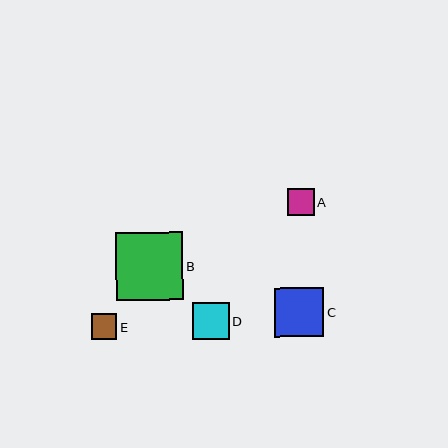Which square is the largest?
Square B is the largest with a size of approximately 68 pixels.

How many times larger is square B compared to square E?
Square B is approximately 2.7 times the size of square E.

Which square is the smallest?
Square E is the smallest with a size of approximately 25 pixels.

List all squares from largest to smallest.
From largest to smallest: B, C, D, A, E.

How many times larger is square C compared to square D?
Square C is approximately 1.3 times the size of square D.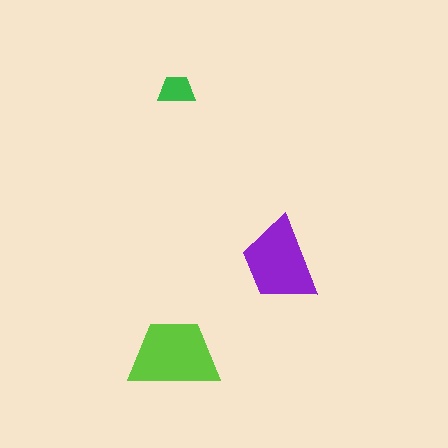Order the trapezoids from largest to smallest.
the lime one, the purple one, the green one.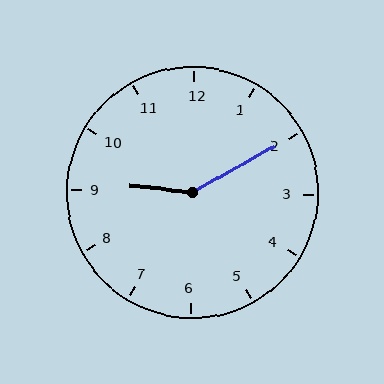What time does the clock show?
9:10.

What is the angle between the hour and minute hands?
Approximately 145 degrees.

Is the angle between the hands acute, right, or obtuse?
It is obtuse.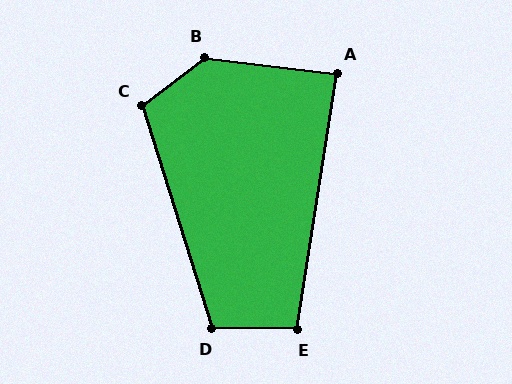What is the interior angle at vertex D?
Approximately 108 degrees (obtuse).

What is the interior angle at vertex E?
Approximately 98 degrees (obtuse).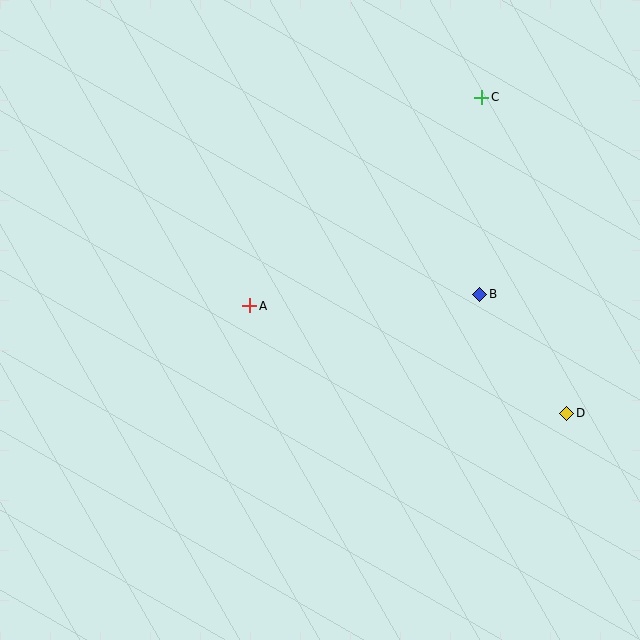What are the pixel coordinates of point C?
Point C is at (482, 97).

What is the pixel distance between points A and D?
The distance between A and D is 335 pixels.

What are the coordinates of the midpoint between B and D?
The midpoint between B and D is at (523, 354).